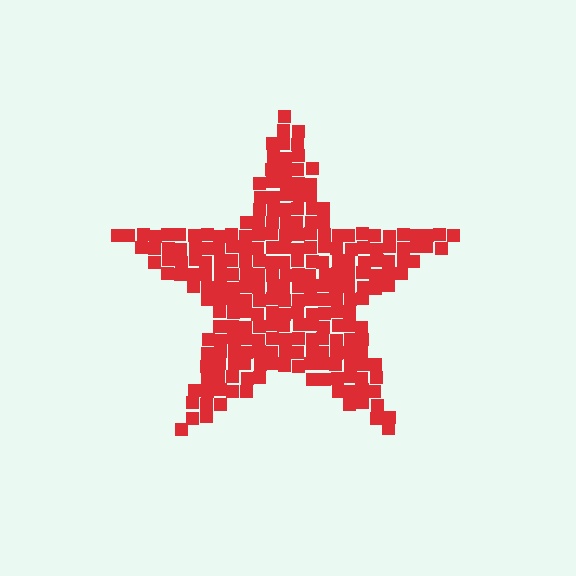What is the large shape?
The large shape is a star.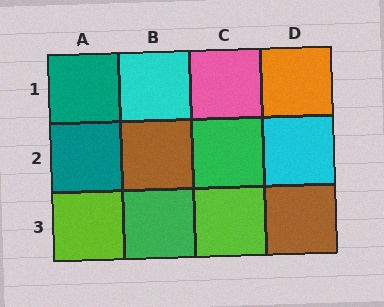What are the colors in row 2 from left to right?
Teal, brown, green, cyan.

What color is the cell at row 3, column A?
Lime.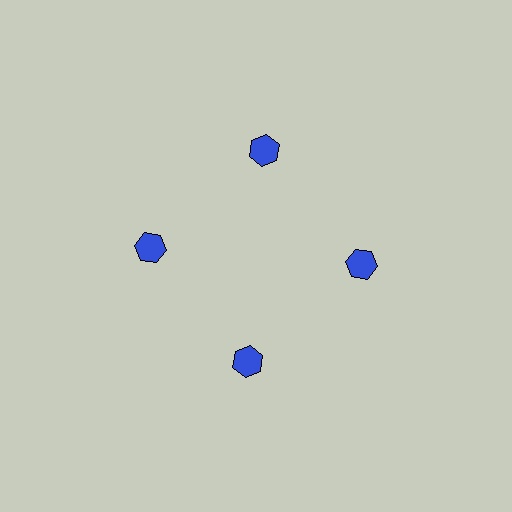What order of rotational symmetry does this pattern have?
This pattern has 4-fold rotational symmetry.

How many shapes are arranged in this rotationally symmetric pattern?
There are 4 shapes, arranged in 4 groups of 1.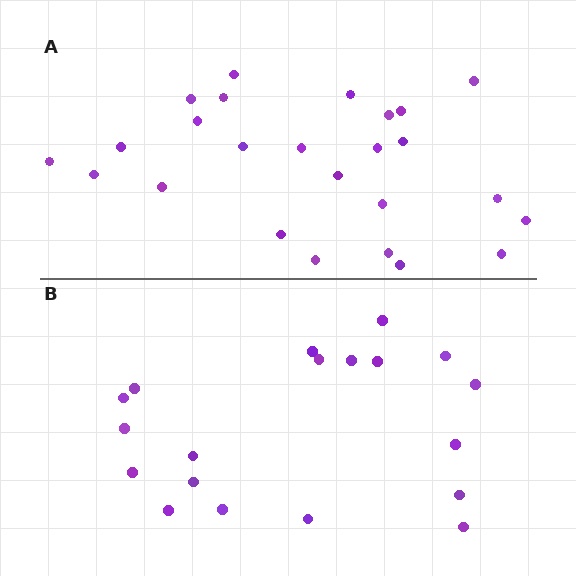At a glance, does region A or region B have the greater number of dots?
Region A (the top region) has more dots.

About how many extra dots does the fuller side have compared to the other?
Region A has about 6 more dots than region B.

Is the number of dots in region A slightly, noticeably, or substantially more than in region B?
Region A has noticeably more, but not dramatically so. The ratio is roughly 1.3 to 1.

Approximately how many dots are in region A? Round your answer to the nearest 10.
About 20 dots. (The exact count is 25, which rounds to 20.)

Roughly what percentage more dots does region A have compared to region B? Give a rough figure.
About 30% more.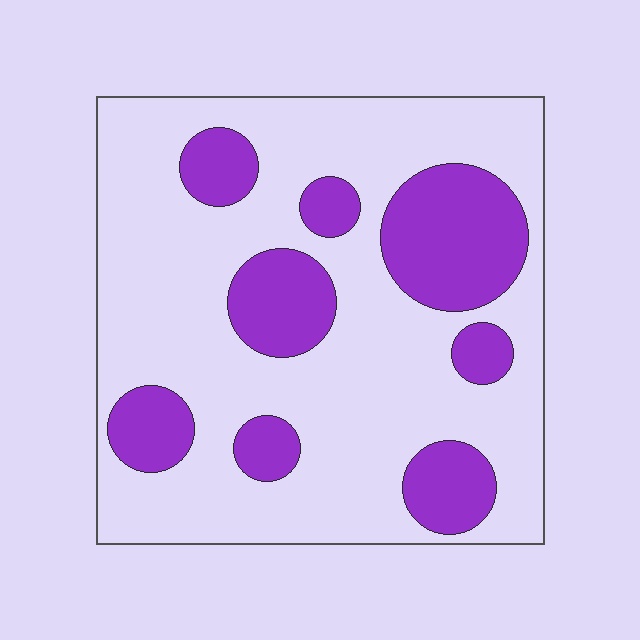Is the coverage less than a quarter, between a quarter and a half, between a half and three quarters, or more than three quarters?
Between a quarter and a half.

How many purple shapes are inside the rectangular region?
8.